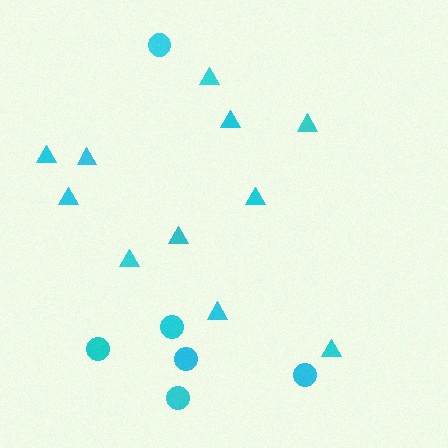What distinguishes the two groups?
There are 2 groups: one group of triangles (11) and one group of circles (6).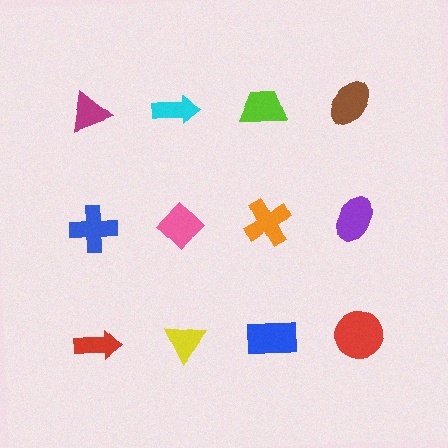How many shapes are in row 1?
4 shapes.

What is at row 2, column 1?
A blue cross.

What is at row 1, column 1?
A magenta triangle.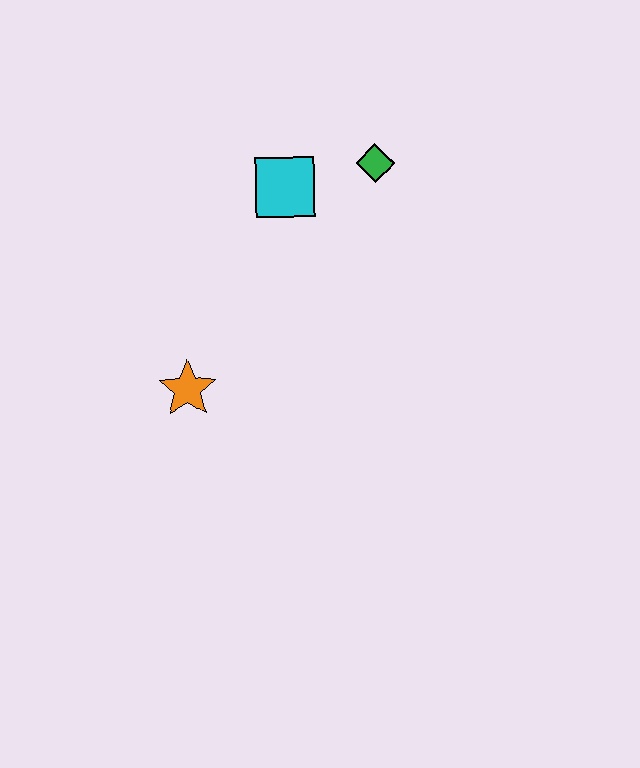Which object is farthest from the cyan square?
The orange star is farthest from the cyan square.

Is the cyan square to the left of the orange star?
No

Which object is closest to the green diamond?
The cyan square is closest to the green diamond.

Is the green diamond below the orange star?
No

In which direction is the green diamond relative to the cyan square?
The green diamond is to the right of the cyan square.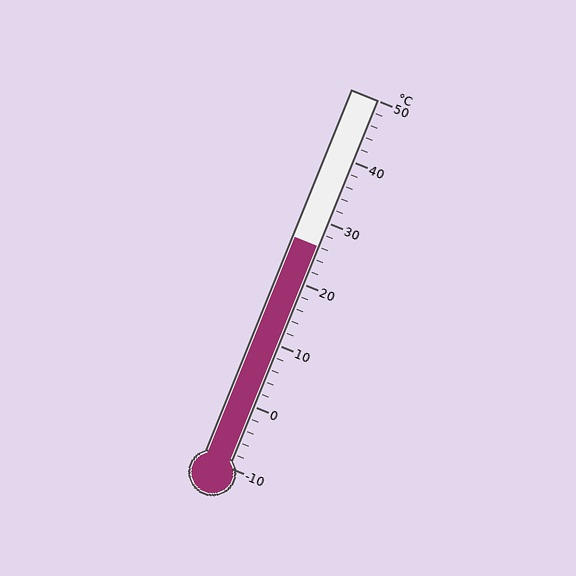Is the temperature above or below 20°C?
The temperature is above 20°C.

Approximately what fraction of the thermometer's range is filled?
The thermometer is filled to approximately 60% of its range.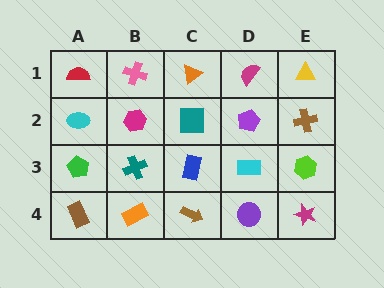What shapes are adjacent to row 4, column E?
A lime hexagon (row 3, column E), a purple circle (row 4, column D).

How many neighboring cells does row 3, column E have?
3.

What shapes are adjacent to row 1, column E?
A brown cross (row 2, column E), a magenta semicircle (row 1, column D).